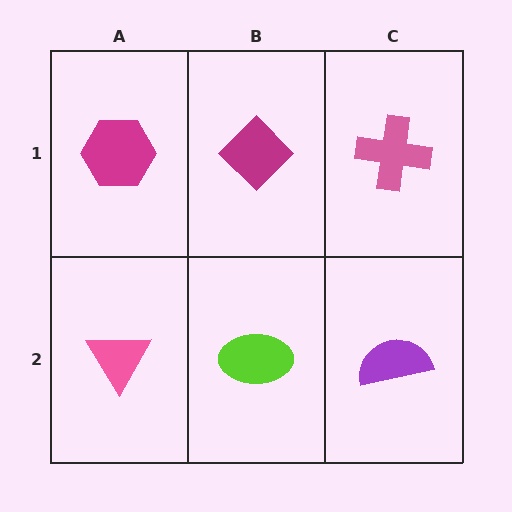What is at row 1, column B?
A magenta diamond.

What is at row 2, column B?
A lime ellipse.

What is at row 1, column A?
A magenta hexagon.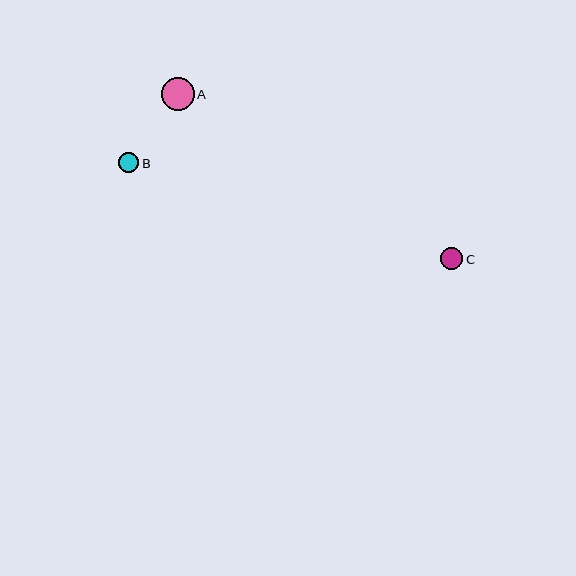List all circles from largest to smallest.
From largest to smallest: A, C, B.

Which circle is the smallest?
Circle B is the smallest with a size of approximately 20 pixels.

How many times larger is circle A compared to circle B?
Circle A is approximately 1.6 times the size of circle B.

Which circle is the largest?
Circle A is the largest with a size of approximately 33 pixels.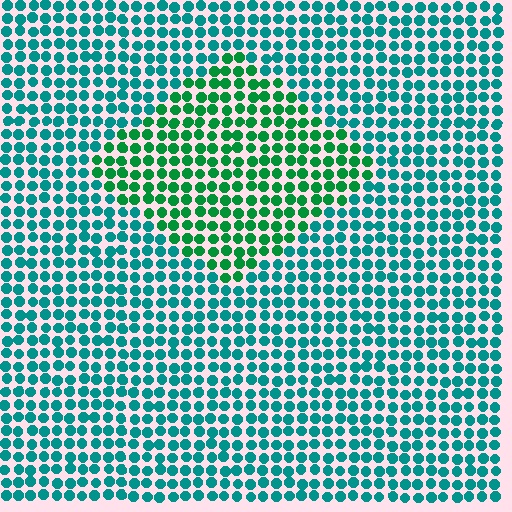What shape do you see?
I see a diamond.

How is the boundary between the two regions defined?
The boundary is defined purely by a slight shift in hue (about 35 degrees). Spacing, size, and orientation are identical on both sides.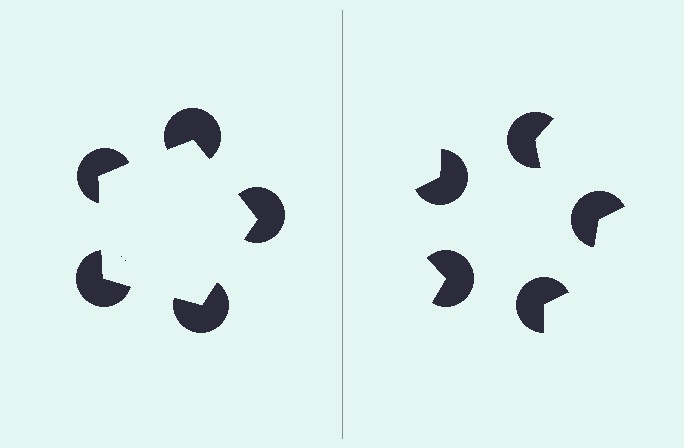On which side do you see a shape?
An illusory pentagon appears on the left side. On the right side the wedge cuts are rotated, so no coherent shape forms.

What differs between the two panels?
The pac-man discs are positioned identically on both sides; only the wedge orientations differ. On the left they align to a pentagon; on the right they are misaligned.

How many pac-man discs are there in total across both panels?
10 — 5 on each side.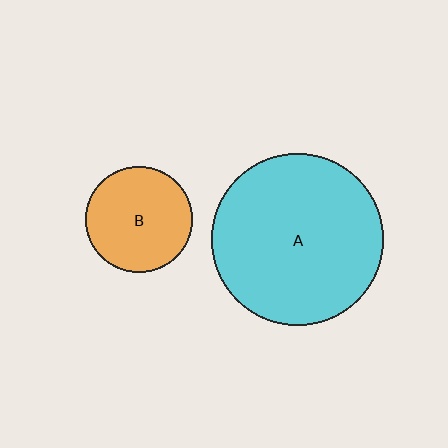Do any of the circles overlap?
No, none of the circles overlap.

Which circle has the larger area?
Circle A (cyan).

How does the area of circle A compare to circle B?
Approximately 2.6 times.